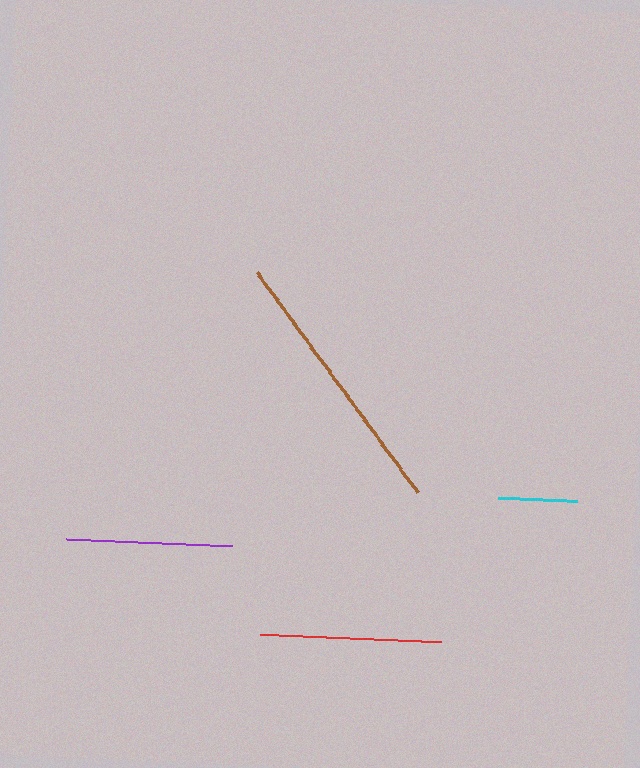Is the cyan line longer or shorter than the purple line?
The purple line is longer than the cyan line.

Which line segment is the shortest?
The cyan line is the shortest at approximately 80 pixels.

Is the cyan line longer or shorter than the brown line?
The brown line is longer than the cyan line.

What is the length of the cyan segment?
The cyan segment is approximately 80 pixels long.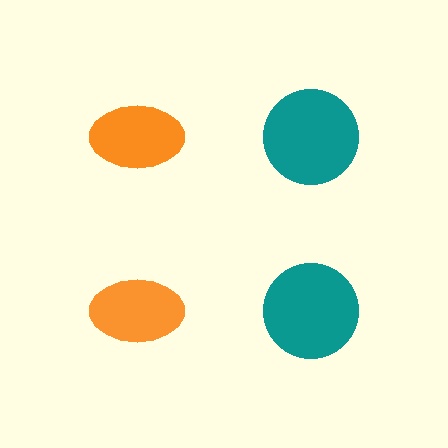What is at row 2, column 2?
A teal circle.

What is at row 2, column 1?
An orange ellipse.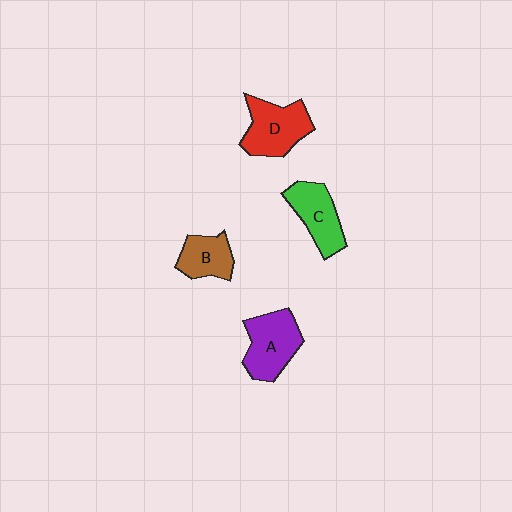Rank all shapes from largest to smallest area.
From largest to smallest: D (red), A (purple), C (green), B (brown).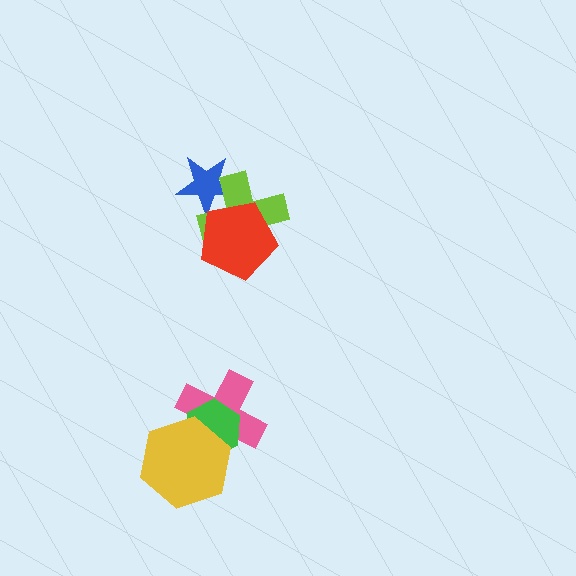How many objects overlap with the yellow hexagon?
2 objects overlap with the yellow hexagon.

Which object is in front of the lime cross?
The red pentagon is in front of the lime cross.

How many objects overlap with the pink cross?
2 objects overlap with the pink cross.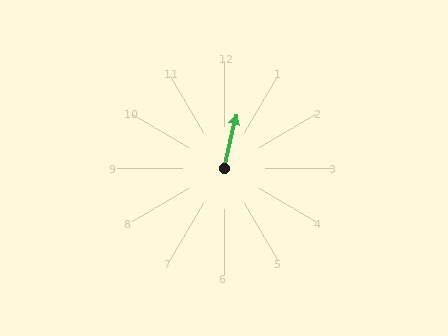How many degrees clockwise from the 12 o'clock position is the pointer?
Approximately 13 degrees.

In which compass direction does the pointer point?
North.